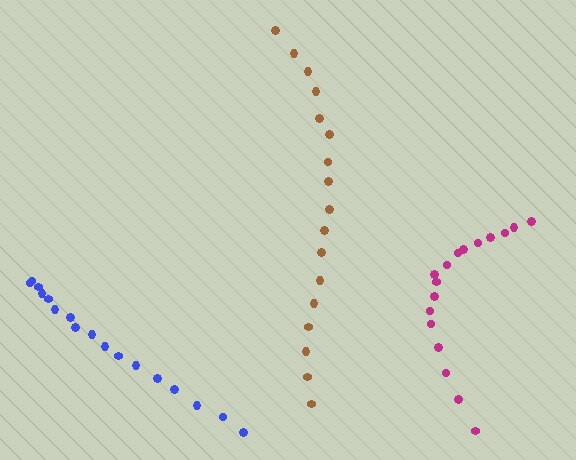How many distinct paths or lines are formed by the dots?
There are 3 distinct paths.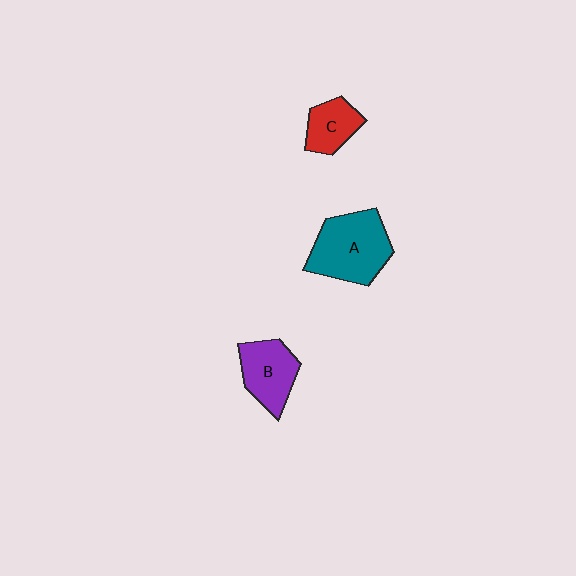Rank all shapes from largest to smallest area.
From largest to smallest: A (teal), B (purple), C (red).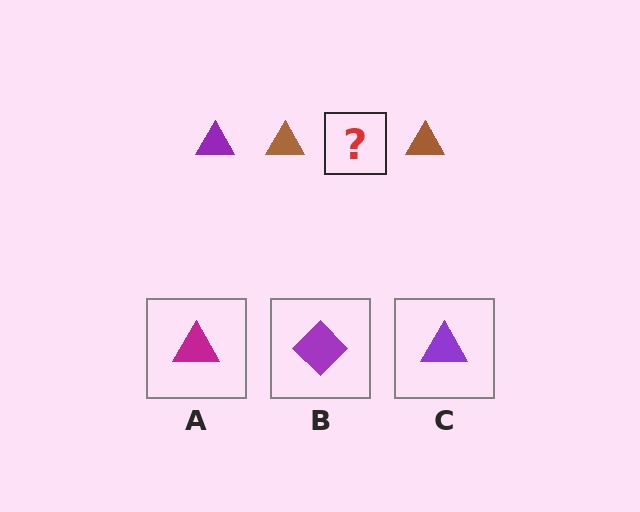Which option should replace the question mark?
Option C.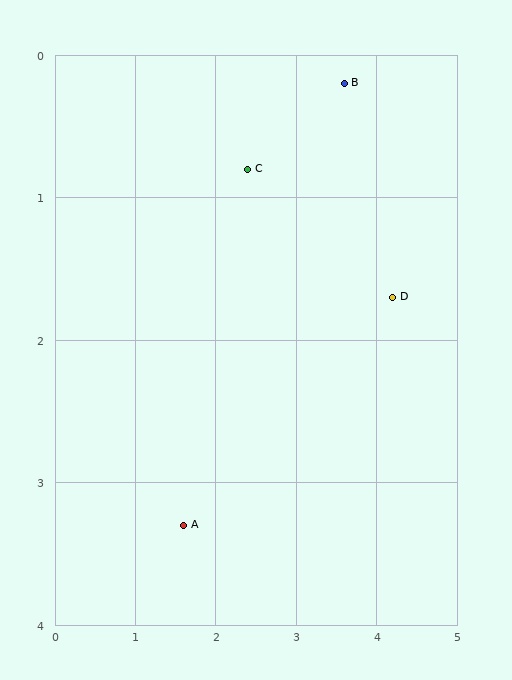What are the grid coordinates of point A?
Point A is at approximately (1.6, 3.3).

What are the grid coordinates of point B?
Point B is at approximately (3.6, 0.2).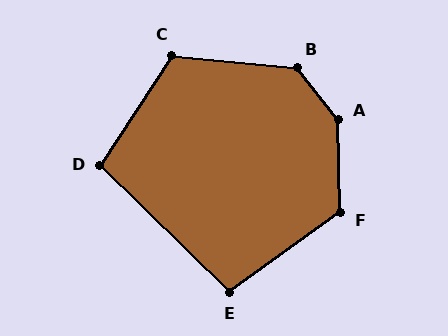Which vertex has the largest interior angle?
A, at approximately 143 degrees.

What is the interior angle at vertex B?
Approximately 134 degrees (obtuse).